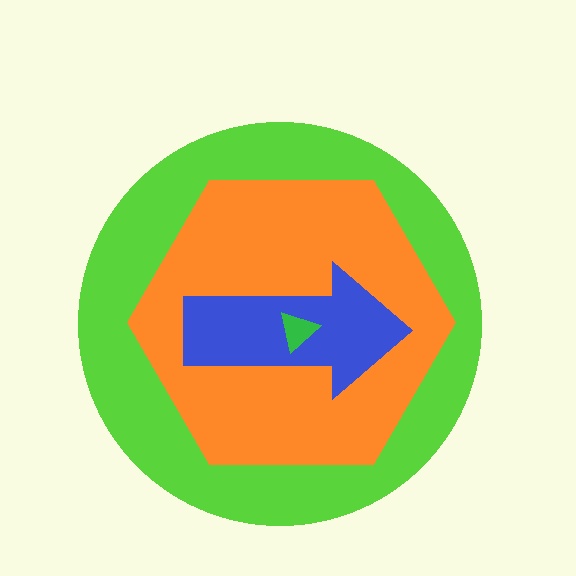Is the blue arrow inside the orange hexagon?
Yes.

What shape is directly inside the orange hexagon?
The blue arrow.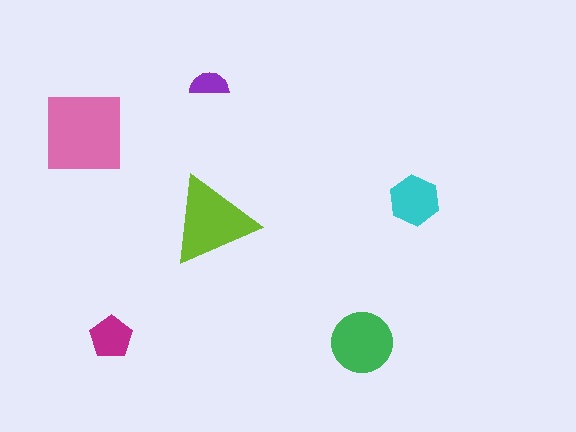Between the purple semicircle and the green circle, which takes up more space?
The green circle.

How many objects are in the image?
There are 6 objects in the image.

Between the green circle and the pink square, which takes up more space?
The pink square.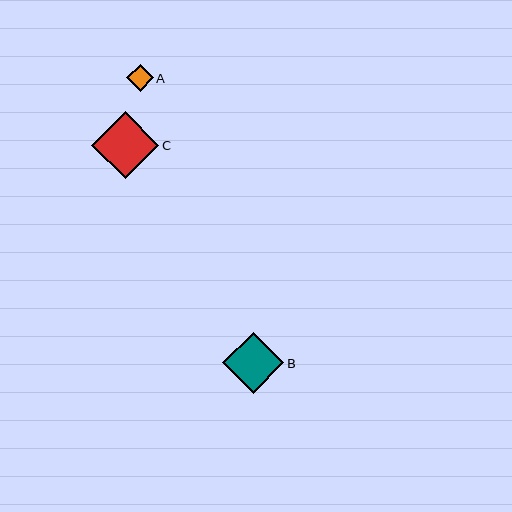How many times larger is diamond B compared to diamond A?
Diamond B is approximately 2.3 times the size of diamond A.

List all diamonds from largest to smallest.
From largest to smallest: C, B, A.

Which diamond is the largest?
Diamond C is the largest with a size of approximately 67 pixels.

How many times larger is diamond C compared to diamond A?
Diamond C is approximately 2.5 times the size of diamond A.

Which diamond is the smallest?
Diamond A is the smallest with a size of approximately 26 pixels.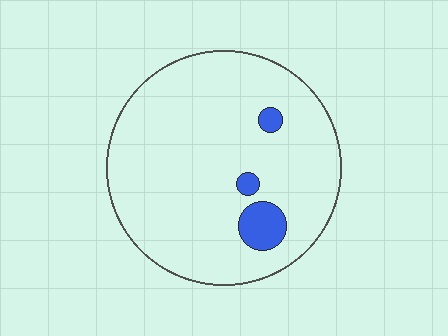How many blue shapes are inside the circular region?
3.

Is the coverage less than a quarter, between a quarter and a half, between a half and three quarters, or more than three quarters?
Less than a quarter.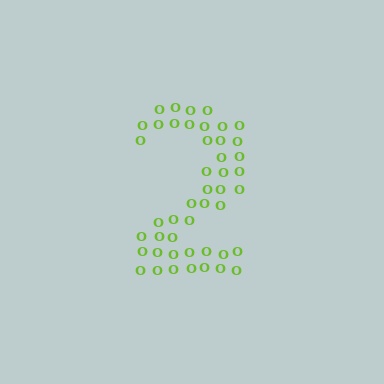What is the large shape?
The large shape is the digit 2.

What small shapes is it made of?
It is made of small letter O's.